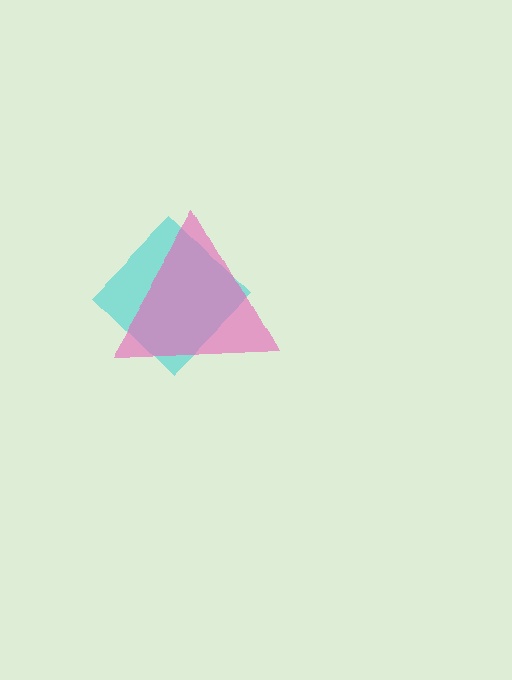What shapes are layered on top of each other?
The layered shapes are: a cyan diamond, a pink triangle.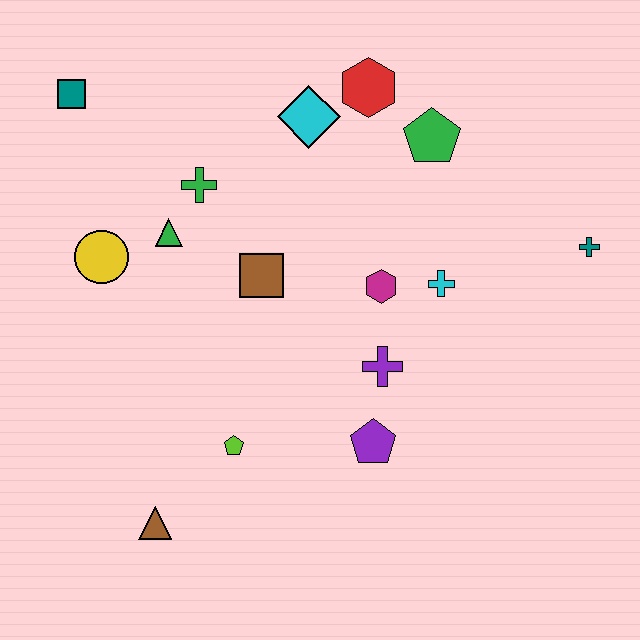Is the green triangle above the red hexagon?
No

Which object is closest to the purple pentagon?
The purple cross is closest to the purple pentagon.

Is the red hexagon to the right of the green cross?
Yes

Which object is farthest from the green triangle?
The teal cross is farthest from the green triangle.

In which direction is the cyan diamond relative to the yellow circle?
The cyan diamond is to the right of the yellow circle.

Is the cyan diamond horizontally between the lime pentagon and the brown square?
No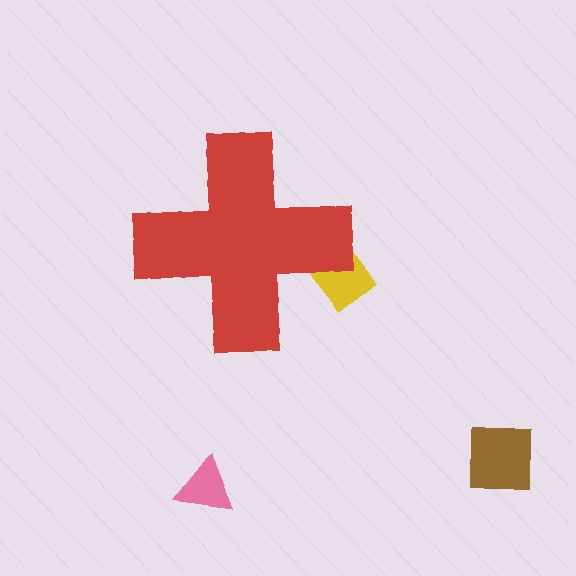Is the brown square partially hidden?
No, the brown square is fully visible.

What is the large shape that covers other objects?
A red cross.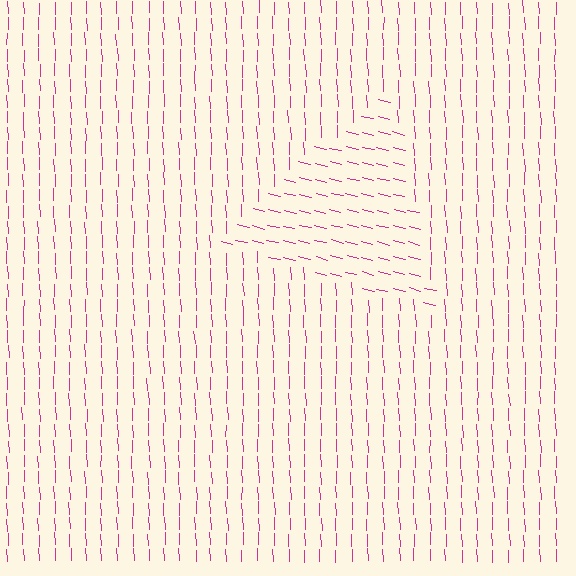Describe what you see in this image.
The image is filled with small magenta line segments. A triangle region in the image has lines oriented differently from the surrounding lines, creating a visible texture boundary.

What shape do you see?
I see a triangle.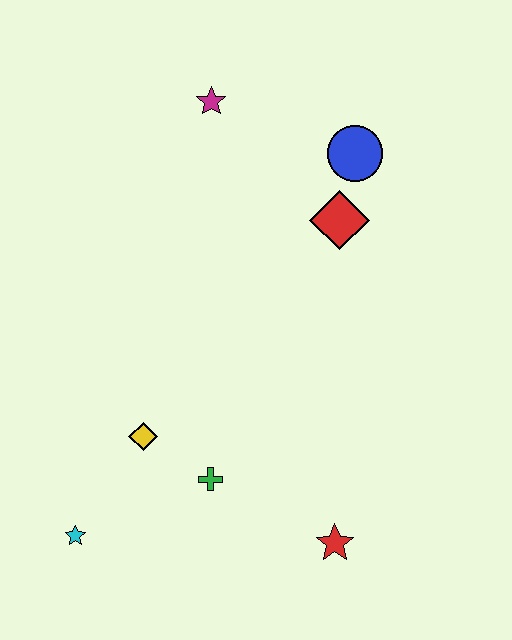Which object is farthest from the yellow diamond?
The blue circle is farthest from the yellow diamond.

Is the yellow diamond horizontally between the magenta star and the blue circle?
No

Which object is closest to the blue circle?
The red diamond is closest to the blue circle.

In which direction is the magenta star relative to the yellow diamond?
The magenta star is above the yellow diamond.